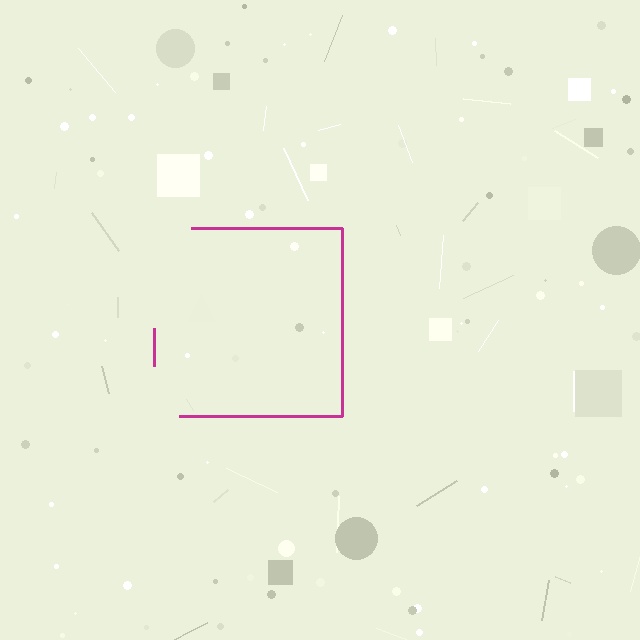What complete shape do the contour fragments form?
The contour fragments form a square.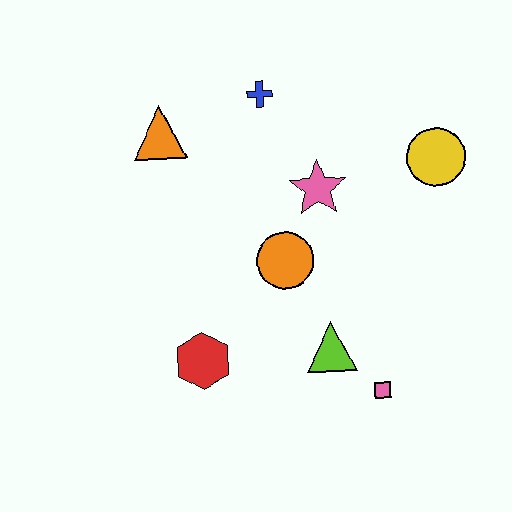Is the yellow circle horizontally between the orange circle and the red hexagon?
No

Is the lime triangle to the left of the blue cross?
No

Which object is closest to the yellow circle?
The pink star is closest to the yellow circle.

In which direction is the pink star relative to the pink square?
The pink star is above the pink square.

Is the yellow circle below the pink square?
No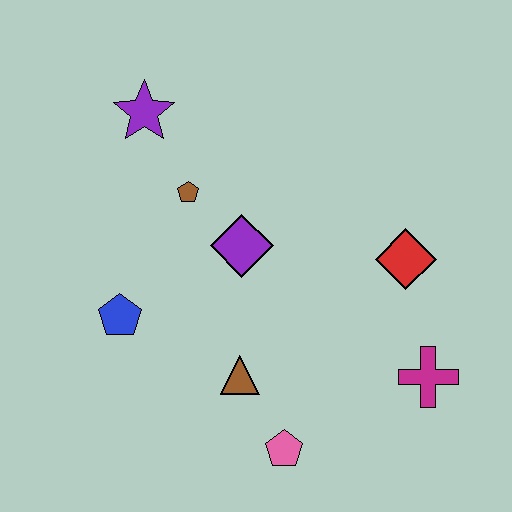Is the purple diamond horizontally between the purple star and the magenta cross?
Yes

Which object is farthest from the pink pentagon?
The purple star is farthest from the pink pentagon.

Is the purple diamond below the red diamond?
No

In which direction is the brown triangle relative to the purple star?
The brown triangle is below the purple star.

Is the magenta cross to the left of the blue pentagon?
No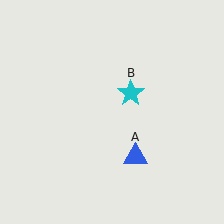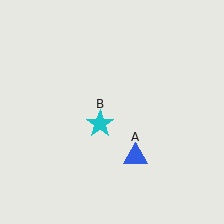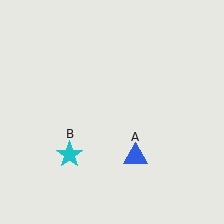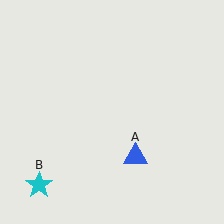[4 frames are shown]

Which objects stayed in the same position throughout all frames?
Blue triangle (object A) remained stationary.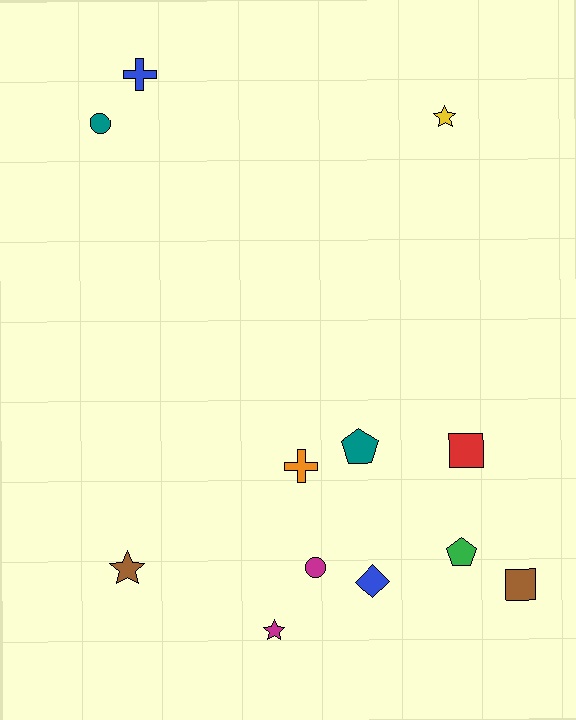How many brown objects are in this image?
There are 2 brown objects.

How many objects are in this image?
There are 12 objects.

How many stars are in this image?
There are 3 stars.